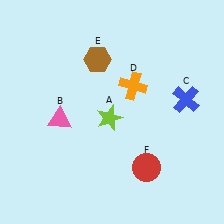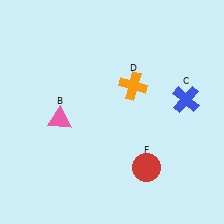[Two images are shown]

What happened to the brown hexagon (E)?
The brown hexagon (E) was removed in Image 2. It was in the top-left area of Image 1.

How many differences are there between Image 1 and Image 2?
There are 2 differences between the two images.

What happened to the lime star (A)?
The lime star (A) was removed in Image 2. It was in the bottom-left area of Image 1.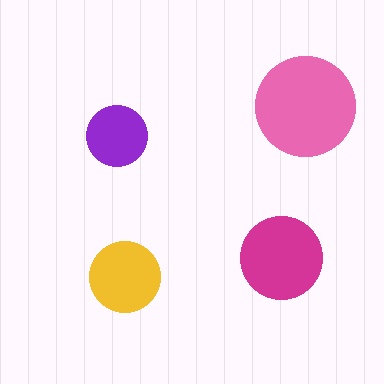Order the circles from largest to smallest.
the pink one, the magenta one, the yellow one, the purple one.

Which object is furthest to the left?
The purple circle is leftmost.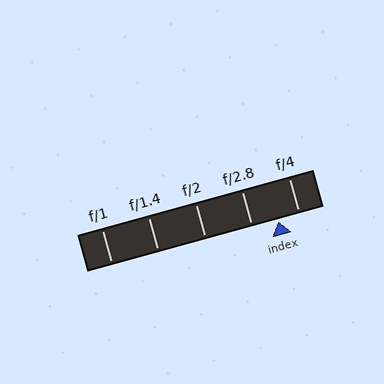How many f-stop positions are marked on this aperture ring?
There are 5 f-stop positions marked.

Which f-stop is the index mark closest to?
The index mark is closest to f/4.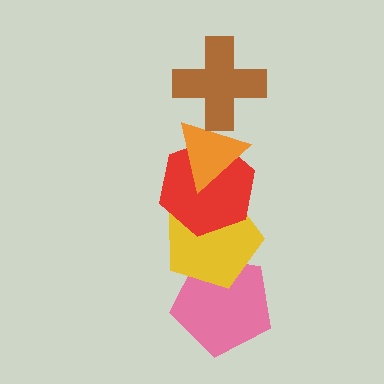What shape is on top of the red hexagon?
The orange triangle is on top of the red hexagon.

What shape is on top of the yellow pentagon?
The red hexagon is on top of the yellow pentagon.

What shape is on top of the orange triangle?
The brown cross is on top of the orange triangle.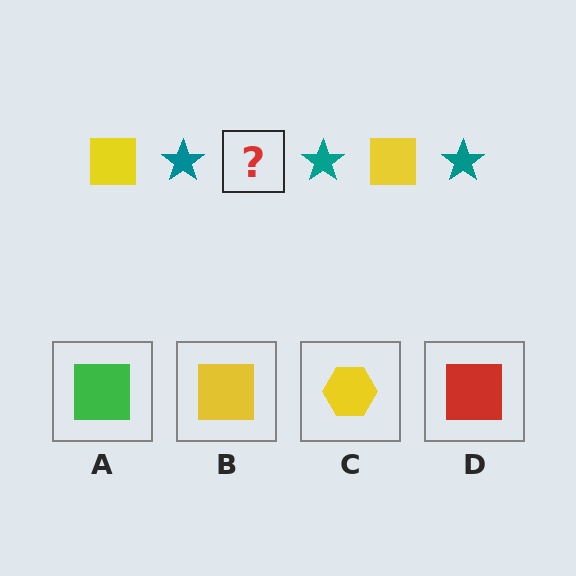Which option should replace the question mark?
Option B.